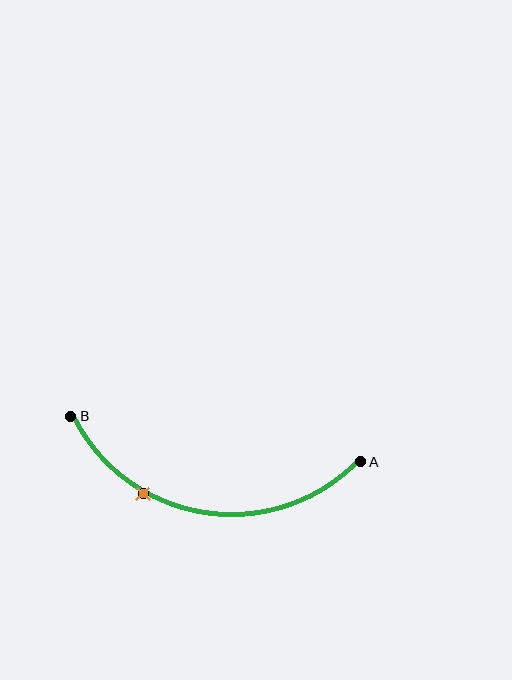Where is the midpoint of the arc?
The arc midpoint is the point on the curve farthest from the straight line joining A and B. It sits below that line.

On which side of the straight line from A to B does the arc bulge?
The arc bulges below the straight line connecting A and B.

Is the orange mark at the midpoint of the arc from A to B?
No. The orange mark lies on the arc but is closer to endpoint B. The arc midpoint would be at the point on the curve equidistant along the arc from both A and B.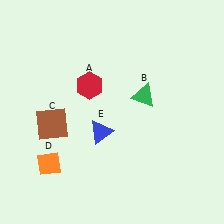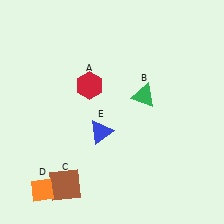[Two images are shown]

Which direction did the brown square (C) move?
The brown square (C) moved down.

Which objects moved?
The objects that moved are: the brown square (C), the orange diamond (D).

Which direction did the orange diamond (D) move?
The orange diamond (D) moved down.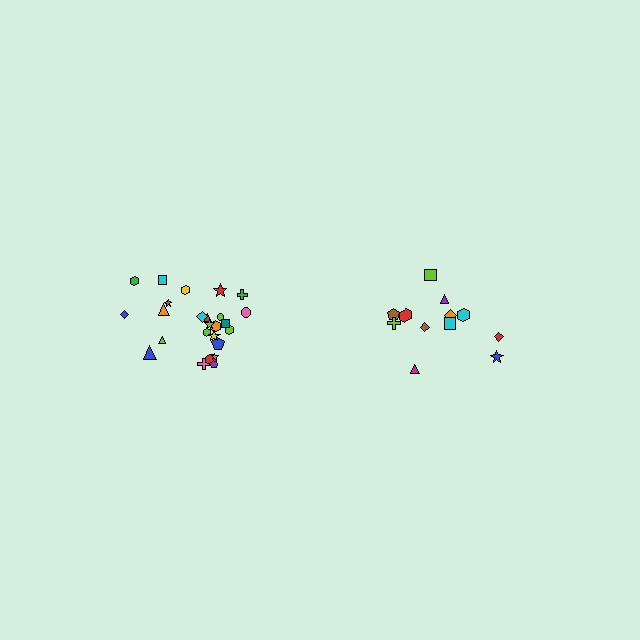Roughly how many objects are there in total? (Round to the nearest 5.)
Roughly 35 objects in total.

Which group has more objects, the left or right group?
The left group.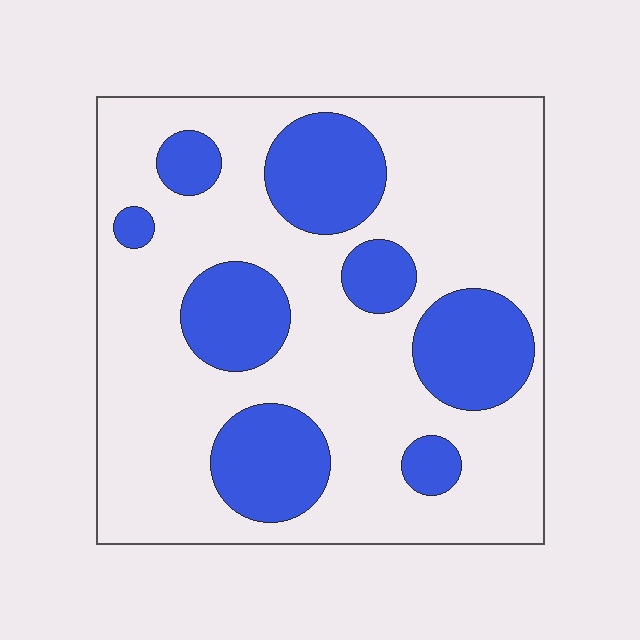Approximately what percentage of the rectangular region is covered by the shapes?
Approximately 30%.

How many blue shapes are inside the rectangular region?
8.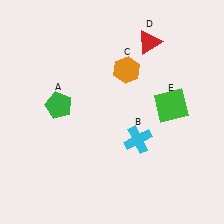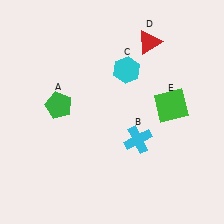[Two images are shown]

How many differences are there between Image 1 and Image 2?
There is 1 difference between the two images.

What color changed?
The hexagon (C) changed from orange in Image 1 to cyan in Image 2.